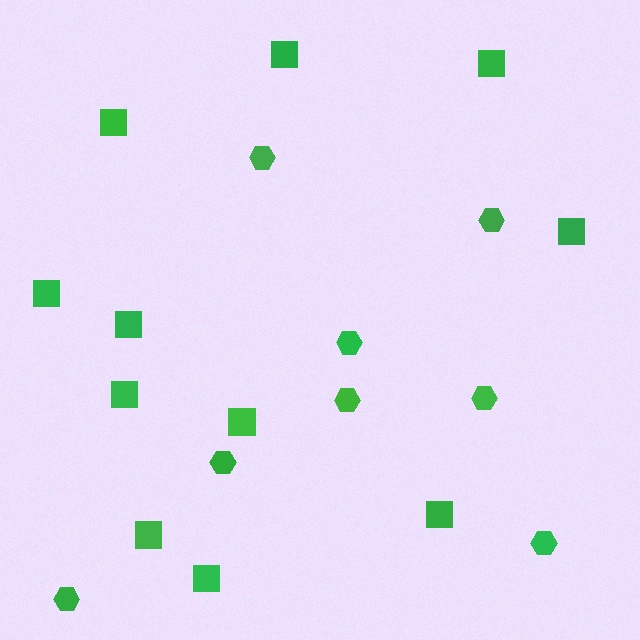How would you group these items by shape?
There are 2 groups: one group of squares (11) and one group of hexagons (8).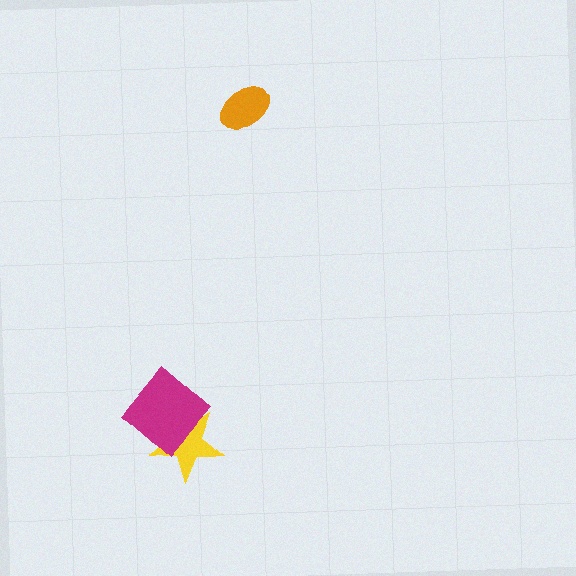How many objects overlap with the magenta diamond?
1 object overlaps with the magenta diamond.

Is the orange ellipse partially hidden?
No, no other shape covers it.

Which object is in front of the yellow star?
The magenta diamond is in front of the yellow star.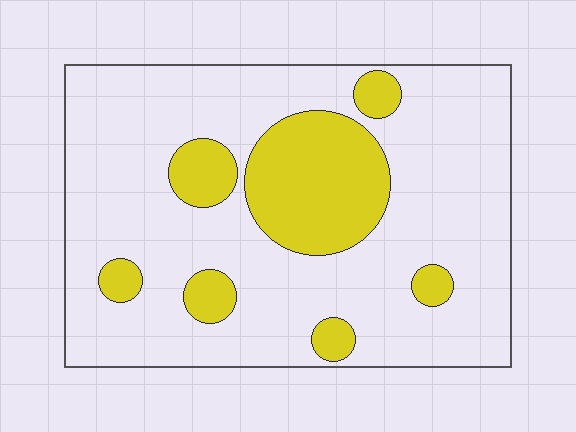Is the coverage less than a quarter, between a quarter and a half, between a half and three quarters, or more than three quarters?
Less than a quarter.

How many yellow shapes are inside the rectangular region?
7.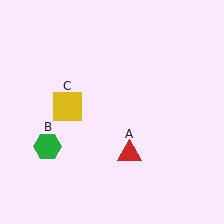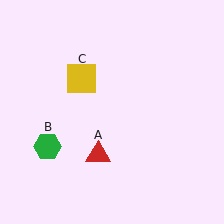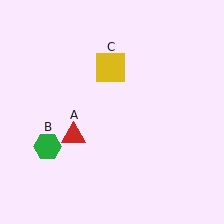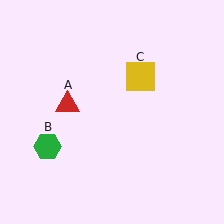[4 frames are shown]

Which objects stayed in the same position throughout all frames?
Green hexagon (object B) remained stationary.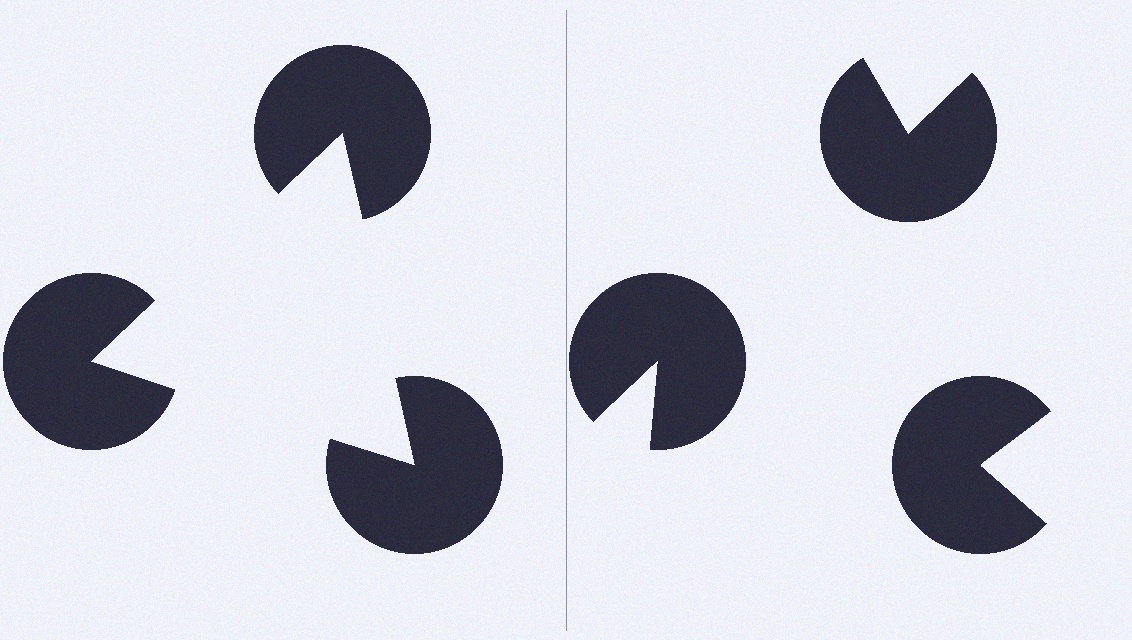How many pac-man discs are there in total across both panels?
6 — 3 on each side.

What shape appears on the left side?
An illusory triangle.